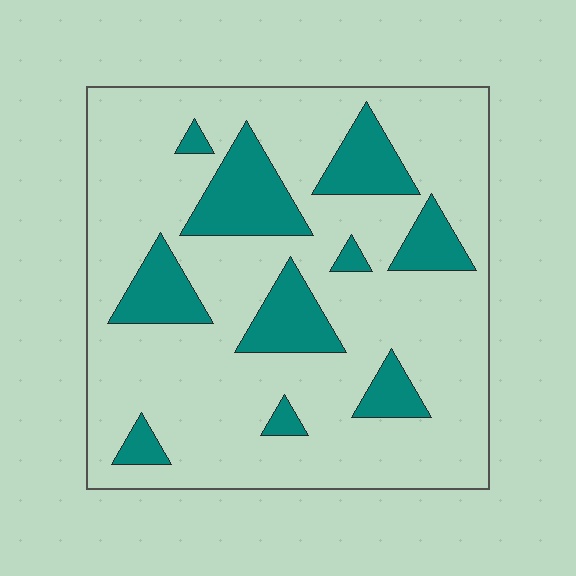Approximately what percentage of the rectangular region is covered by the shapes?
Approximately 20%.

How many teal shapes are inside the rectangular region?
10.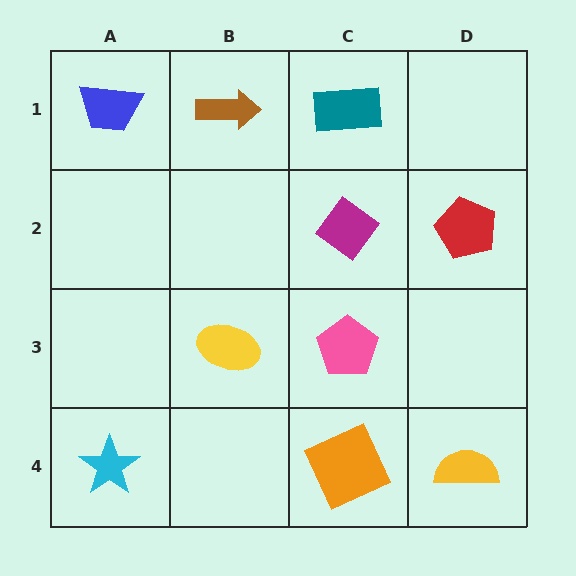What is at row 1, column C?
A teal rectangle.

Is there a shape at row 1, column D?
No, that cell is empty.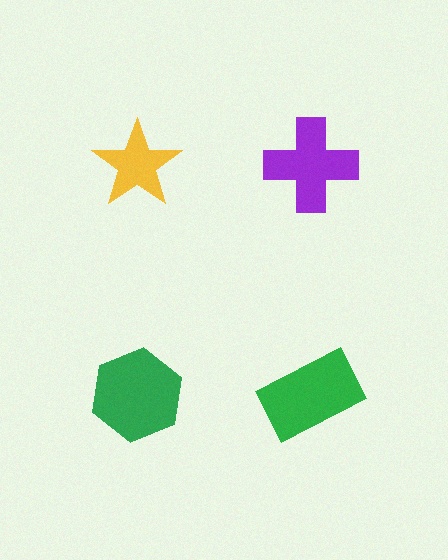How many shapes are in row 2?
2 shapes.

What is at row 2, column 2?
A green rectangle.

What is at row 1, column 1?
A yellow star.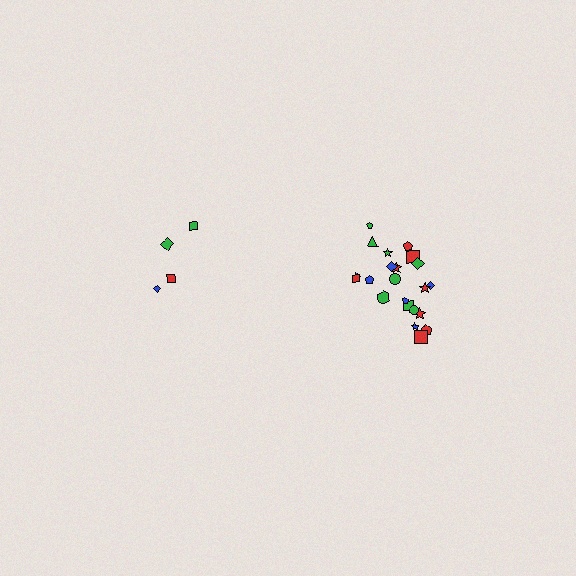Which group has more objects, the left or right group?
The right group.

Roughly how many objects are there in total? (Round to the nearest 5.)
Roughly 25 objects in total.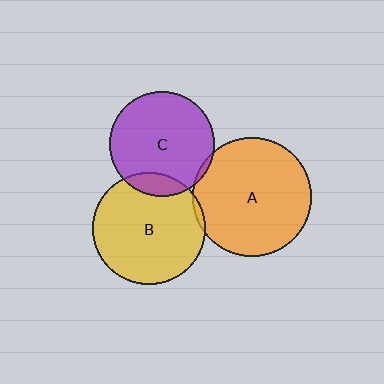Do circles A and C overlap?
Yes.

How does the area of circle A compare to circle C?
Approximately 1.3 times.